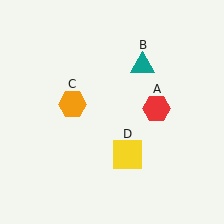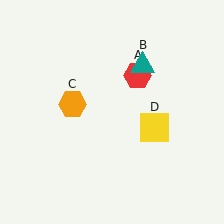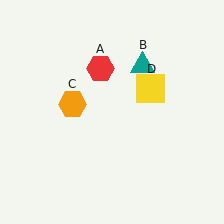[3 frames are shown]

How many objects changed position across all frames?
2 objects changed position: red hexagon (object A), yellow square (object D).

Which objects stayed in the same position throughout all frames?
Teal triangle (object B) and orange hexagon (object C) remained stationary.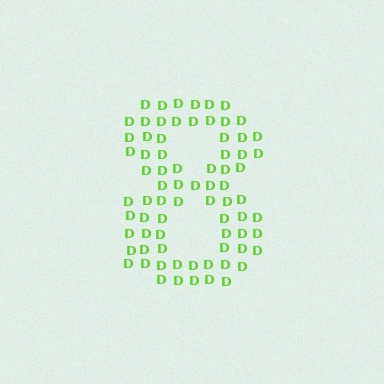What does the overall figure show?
The overall figure shows the digit 8.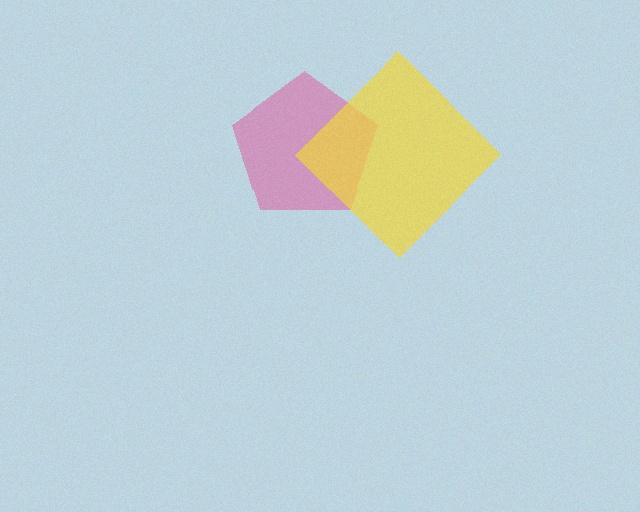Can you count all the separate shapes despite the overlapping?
Yes, there are 2 separate shapes.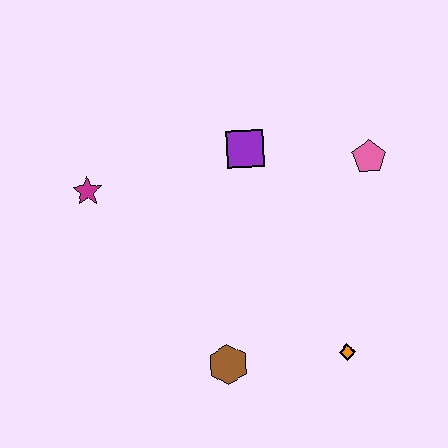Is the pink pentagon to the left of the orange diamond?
No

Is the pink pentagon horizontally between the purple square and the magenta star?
No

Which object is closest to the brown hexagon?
The orange diamond is closest to the brown hexagon.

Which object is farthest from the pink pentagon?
The magenta star is farthest from the pink pentagon.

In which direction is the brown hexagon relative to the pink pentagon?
The brown hexagon is below the pink pentagon.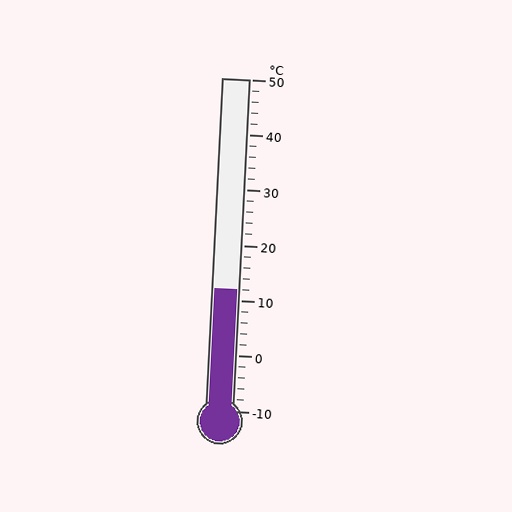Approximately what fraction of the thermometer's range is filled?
The thermometer is filled to approximately 35% of its range.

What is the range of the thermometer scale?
The thermometer scale ranges from -10°C to 50°C.